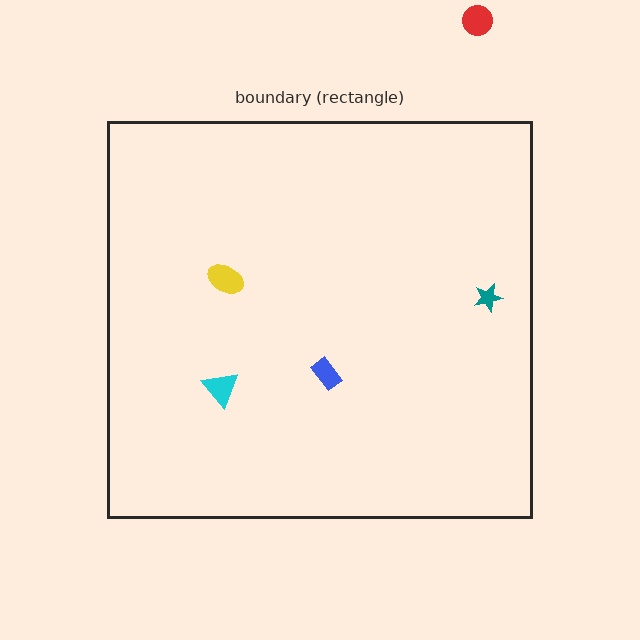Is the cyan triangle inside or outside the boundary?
Inside.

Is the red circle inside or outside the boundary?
Outside.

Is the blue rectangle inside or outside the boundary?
Inside.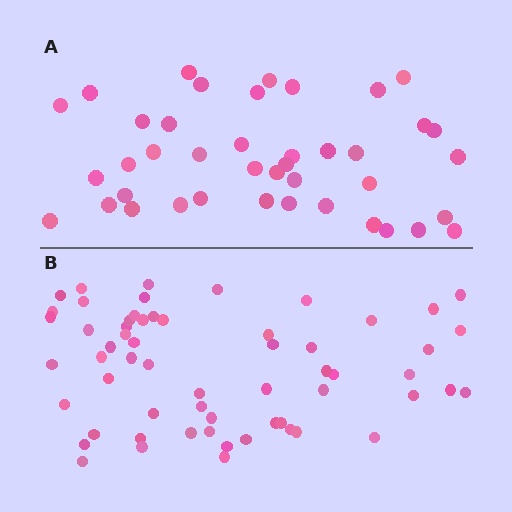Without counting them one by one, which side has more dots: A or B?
Region B (the bottom region) has more dots.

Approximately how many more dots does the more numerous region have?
Region B has approximately 20 more dots than region A.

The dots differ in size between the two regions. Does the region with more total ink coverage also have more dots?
No. Region A has more total ink coverage because its dots are larger, but region B actually contains more individual dots. Total area can be misleading — the number of items is what matters here.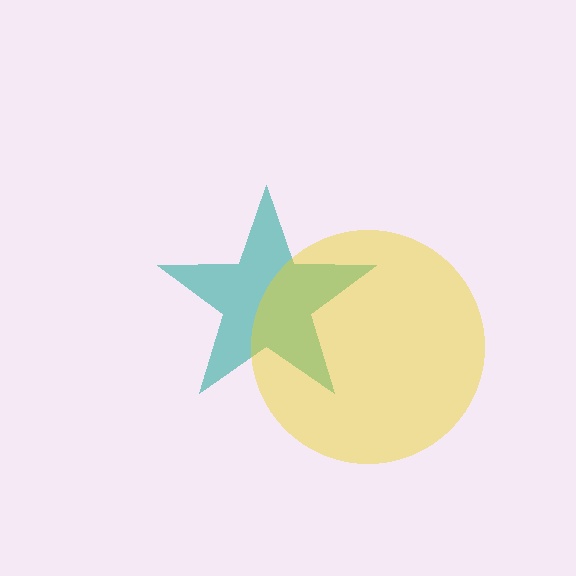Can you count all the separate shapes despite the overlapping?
Yes, there are 2 separate shapes.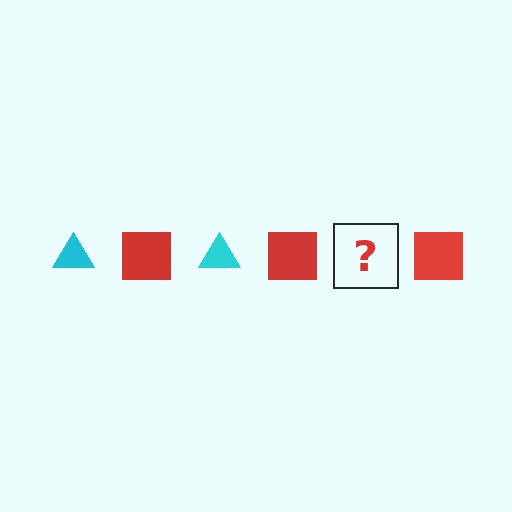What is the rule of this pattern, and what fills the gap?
The rule is that the pattern alternates between cyan triangle and red square. The gap should be filled with a cyan triangle.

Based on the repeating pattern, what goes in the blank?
The blank should be a cyan triangle.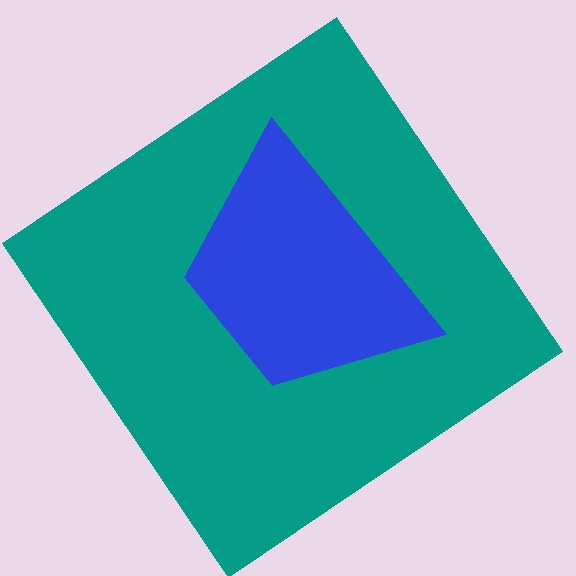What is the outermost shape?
The teal diamond.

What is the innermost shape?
The blue trapezoid.